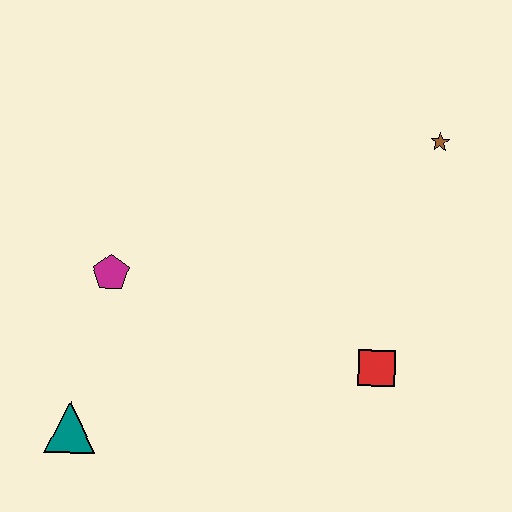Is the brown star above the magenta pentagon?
Yes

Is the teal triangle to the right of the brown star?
No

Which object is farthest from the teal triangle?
The brown star is farthest from the teal triangle.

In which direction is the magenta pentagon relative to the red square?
The magenta pentagon is to the left of the red square.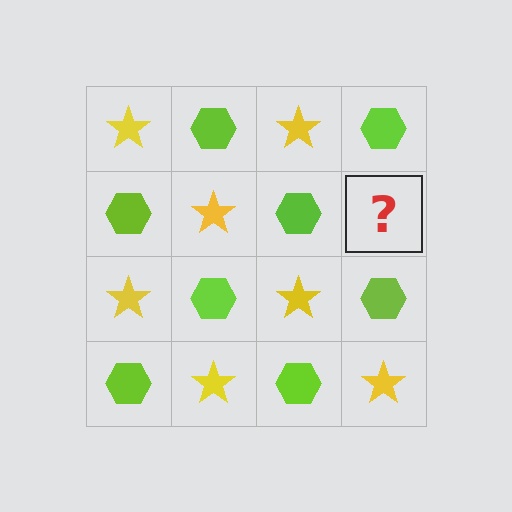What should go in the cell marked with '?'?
The missing cell should contain a yellow star.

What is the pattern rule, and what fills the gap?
The rule is that it alternates yellow star and lime hexagon in a checkerboard pattern. The gap should be filled with a yellow star.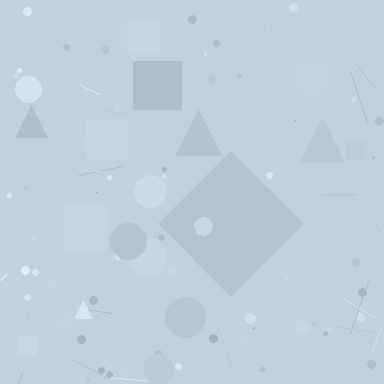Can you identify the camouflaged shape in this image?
The camouflaged shape is a diamond.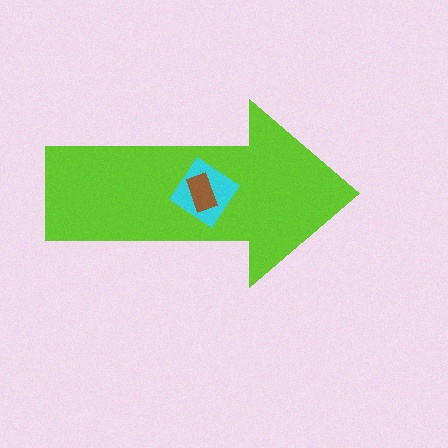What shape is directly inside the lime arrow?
The cyan diamond.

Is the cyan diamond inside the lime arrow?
Yes.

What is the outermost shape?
The lime arrow.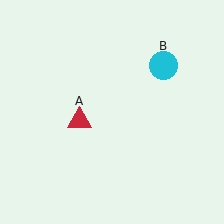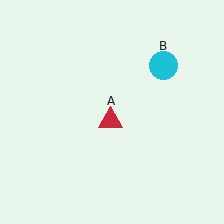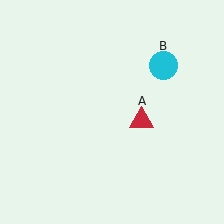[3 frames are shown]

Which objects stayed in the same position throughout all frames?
Cyan circle (object B) remained stationary.